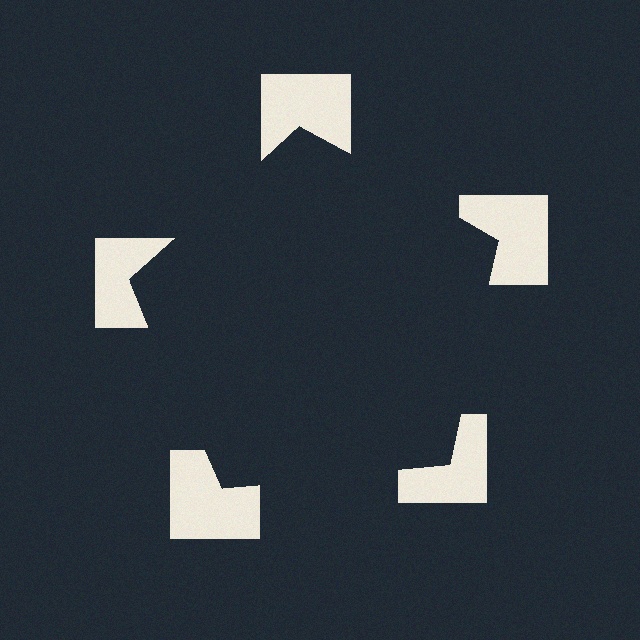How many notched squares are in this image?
There are 5 — one at each vertex of the illusory pentagon.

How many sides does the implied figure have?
5 sides.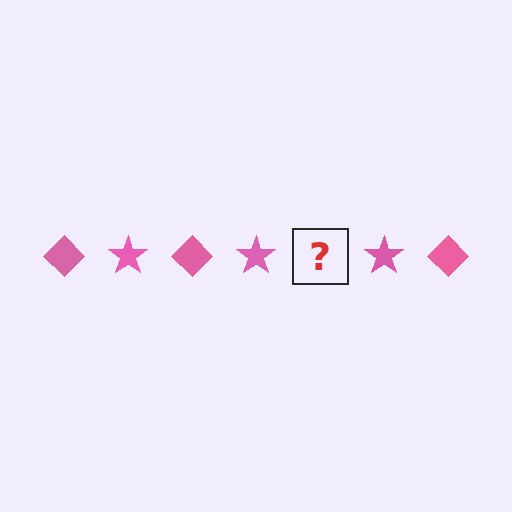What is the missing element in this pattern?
The missing element is a pink diamond.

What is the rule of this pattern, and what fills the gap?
The rule is that the pattern cycles through diamond, star shapes in pink. The gap should be filled with a pink diamond.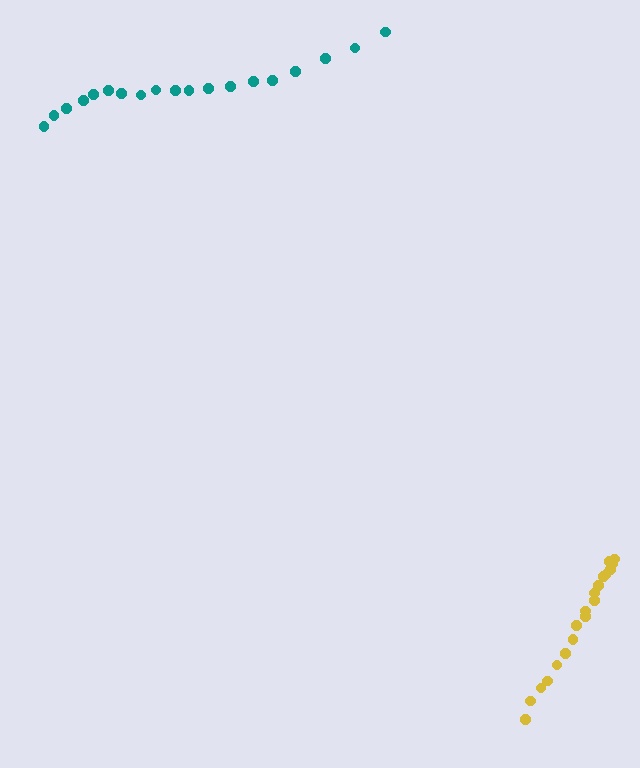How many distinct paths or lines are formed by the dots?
There are 2 distinct paths.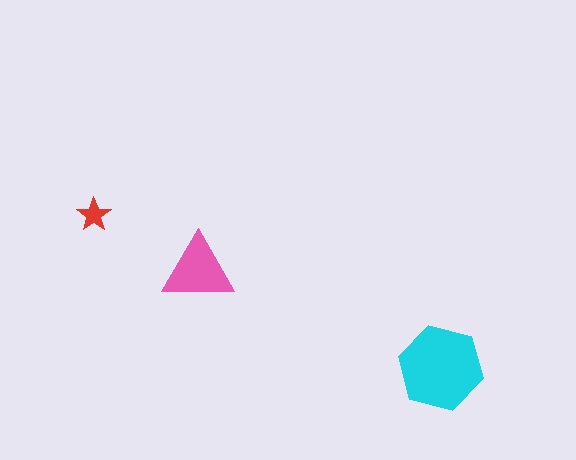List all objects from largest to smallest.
The cyan hexagon, the pink triangle, the red star.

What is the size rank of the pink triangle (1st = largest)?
2nd.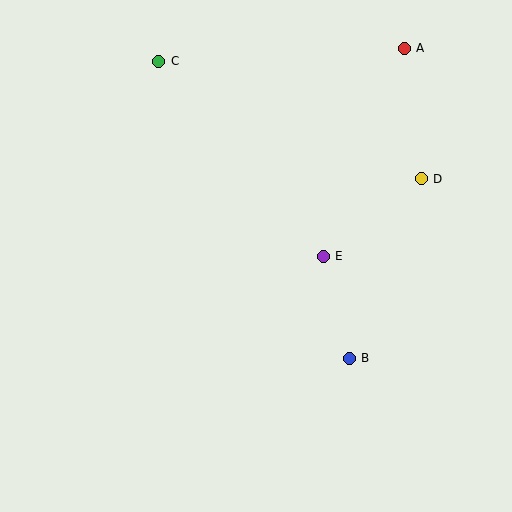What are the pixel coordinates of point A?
Point A is at (404, 48).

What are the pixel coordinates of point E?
Point E is at (323, 256).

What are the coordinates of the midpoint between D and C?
The midpoint between D and C is at (290, 120).